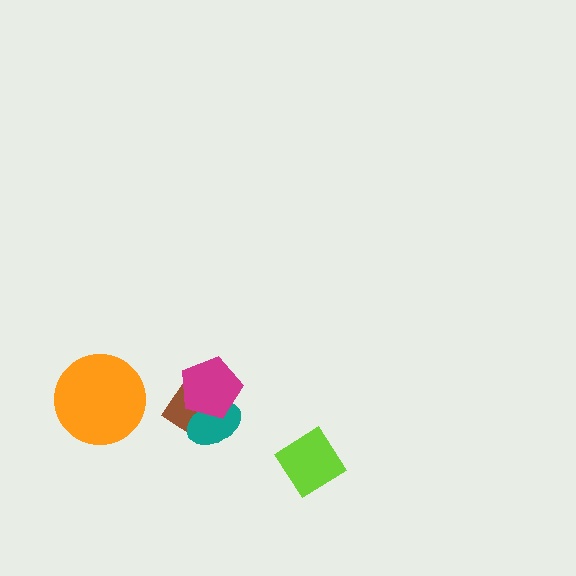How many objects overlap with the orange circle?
0 objects overlap with the orange circle.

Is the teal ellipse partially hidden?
Yes, it is partially covered by another shape.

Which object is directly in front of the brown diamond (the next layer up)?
The teal ellipse is directly in front of the brown diamond.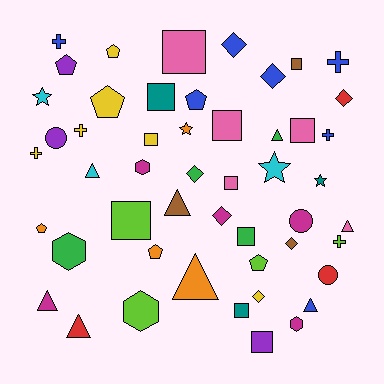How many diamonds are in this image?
There are 7 diamonds.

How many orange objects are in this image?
There are 4 orange objects.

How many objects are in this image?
There are 50 objects.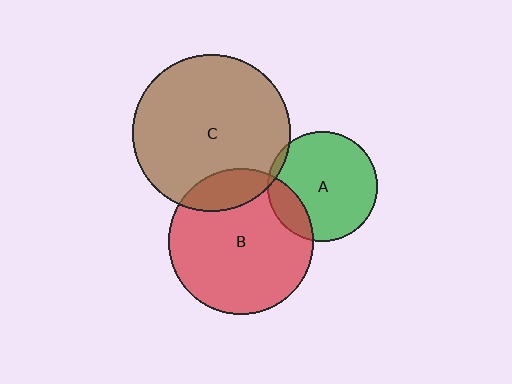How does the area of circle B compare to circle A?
Approximately 1.8 times.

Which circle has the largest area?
Circle C (brown).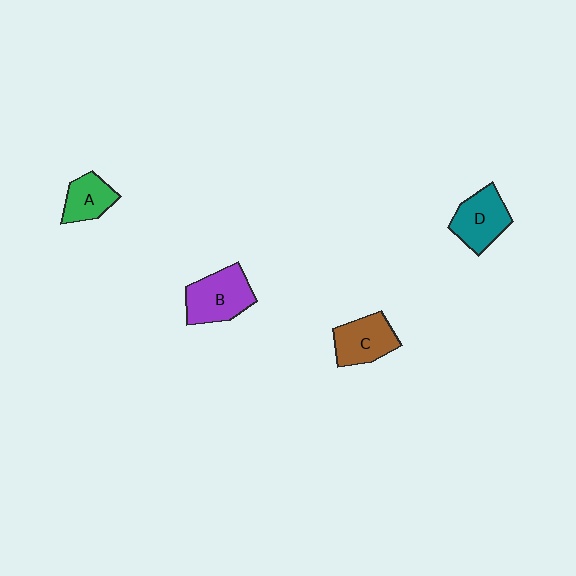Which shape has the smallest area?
Shape A (green).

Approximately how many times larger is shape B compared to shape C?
Approximately 1.2 times.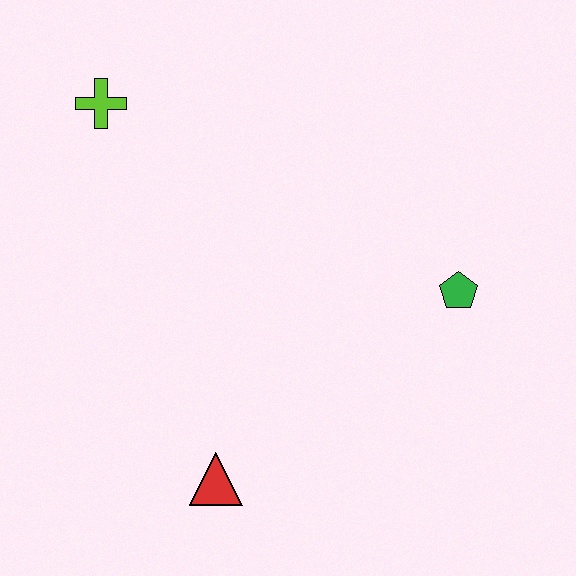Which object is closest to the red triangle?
The green pentagon is closest to the red triangle.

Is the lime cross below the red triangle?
No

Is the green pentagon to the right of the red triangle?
Yes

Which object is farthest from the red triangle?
The lime cross is farthest from the red triangle.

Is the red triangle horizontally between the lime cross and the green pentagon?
Yes